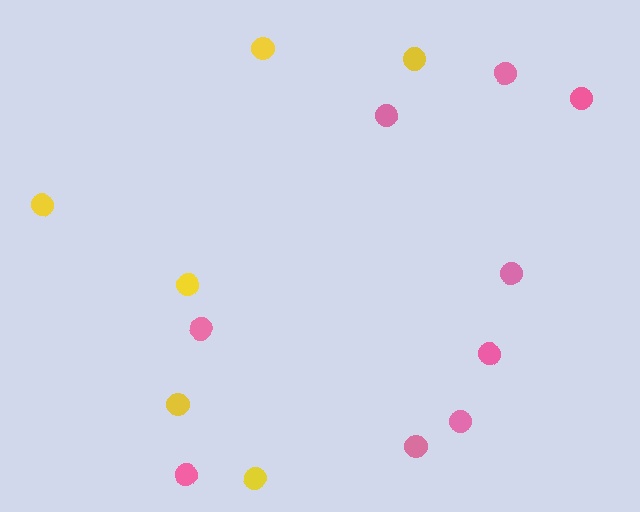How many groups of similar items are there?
There are 2 groups: one group of pink circles (9) and one group of yellow circles (6).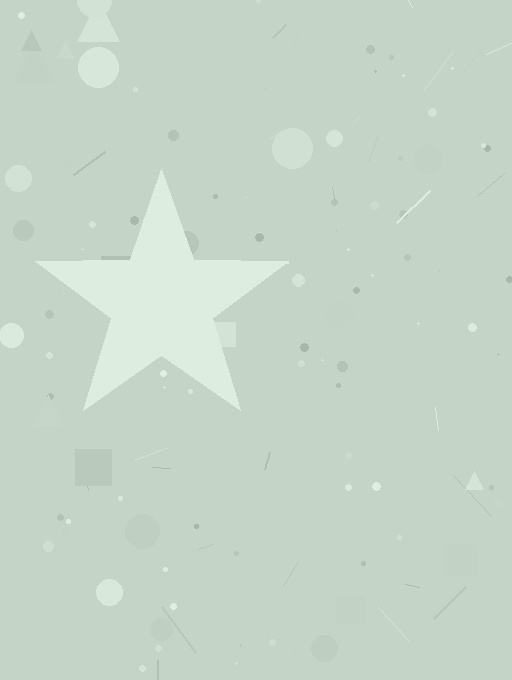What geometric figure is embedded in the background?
A star is embedded in the background.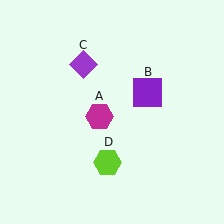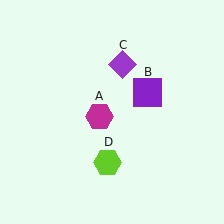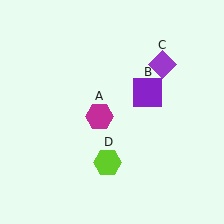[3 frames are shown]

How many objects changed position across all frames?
1 object changed position: purple diamond (object C).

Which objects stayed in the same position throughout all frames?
Magenta hexagon (object A) and purple square (object B) and lime hexagon (object D) remained stationary.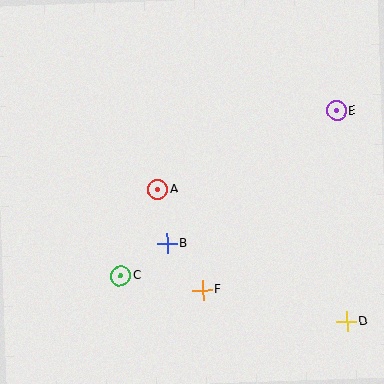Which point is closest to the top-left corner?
Point A is closest to the top-left corner.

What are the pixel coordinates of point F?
Point F is at (203, 290).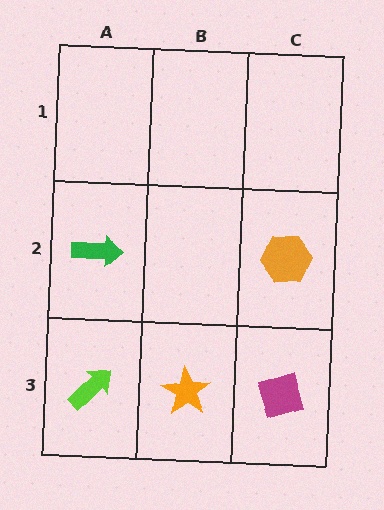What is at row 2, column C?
An orange hexagon.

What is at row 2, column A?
A green arrow.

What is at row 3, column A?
A lime arrow.